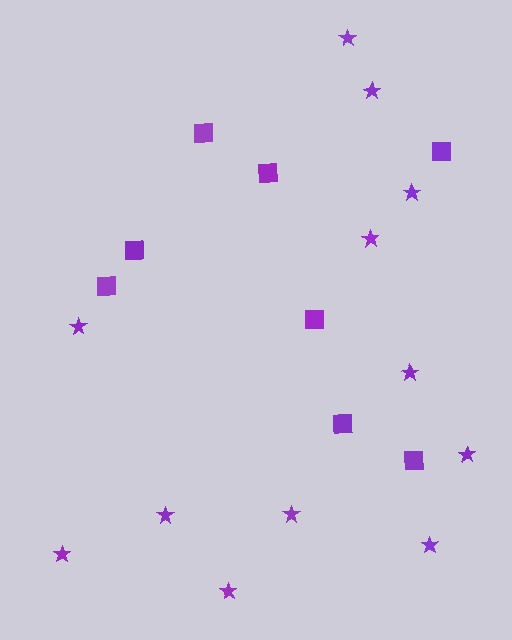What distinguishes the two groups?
There are 2 groups: one group of stars (12) and one group of squares (8).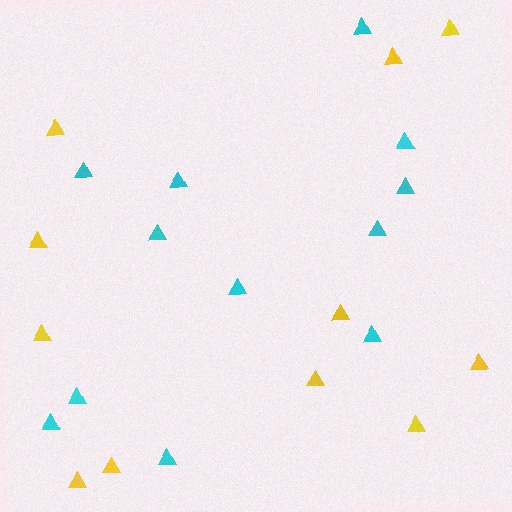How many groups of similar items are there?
There are 2 groups: one group of yellow triangles (11) and one group of cyan triangles (12).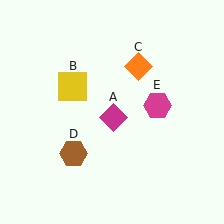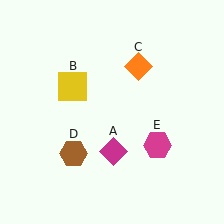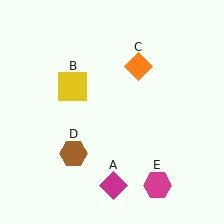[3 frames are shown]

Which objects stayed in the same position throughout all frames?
Yellow square (object B) and orange diamond (object C) and brown hexagon (object D) remained stationary.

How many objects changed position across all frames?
2 objects changed position: magenta diamond (object A), magenta hexagon (object E).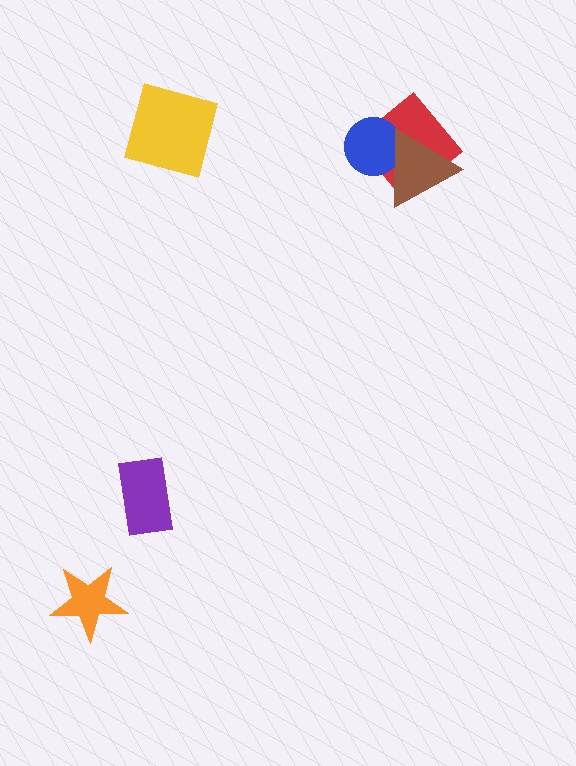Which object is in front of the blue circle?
The brown triangle is in front of the blue circle.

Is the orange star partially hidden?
No, no other shape covers it.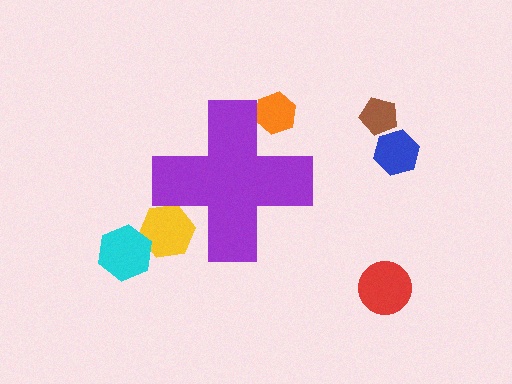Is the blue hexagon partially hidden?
No, the blue hexagon is fully visible.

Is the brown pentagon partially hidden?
No, the brown pentagon is fully visible.